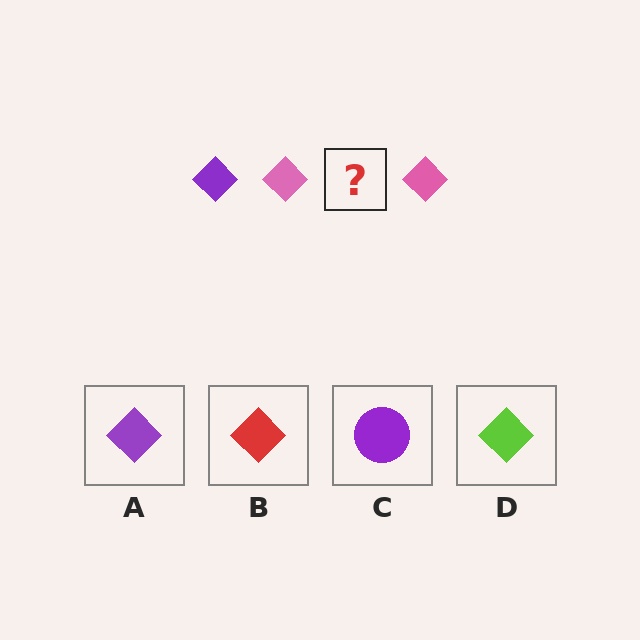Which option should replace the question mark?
Option A.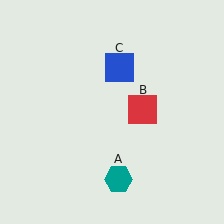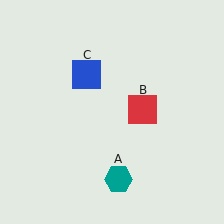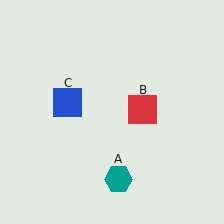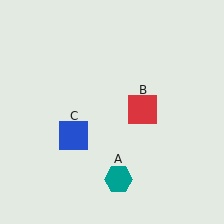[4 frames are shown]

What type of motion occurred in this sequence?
The blue square (object C) rotated counterclockwise around the center of the scene.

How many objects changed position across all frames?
1 object changed position: blue square (object C).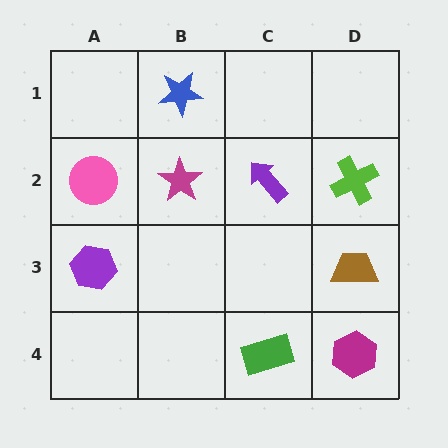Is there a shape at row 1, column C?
No, that cell is empty.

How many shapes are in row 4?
2 shapes.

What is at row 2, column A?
A pink circle.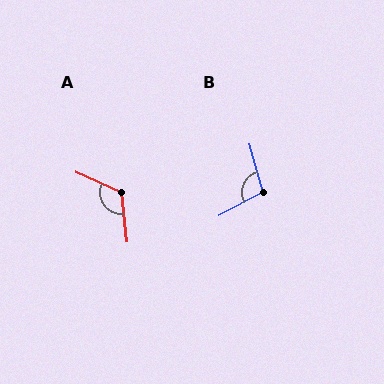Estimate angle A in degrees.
Approximately 120 degrees.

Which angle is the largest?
A, at approximately 120 degrees.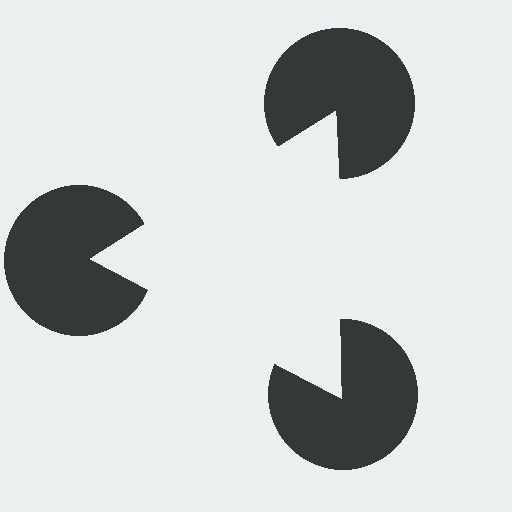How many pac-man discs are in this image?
There are 3 — one at each vertex of the illusory triangle.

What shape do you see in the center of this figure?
An illusory triangle — its edges are inferred from the aligned wedge cuts in the pac-man discs, not physically drawn.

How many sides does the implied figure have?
3 sides.